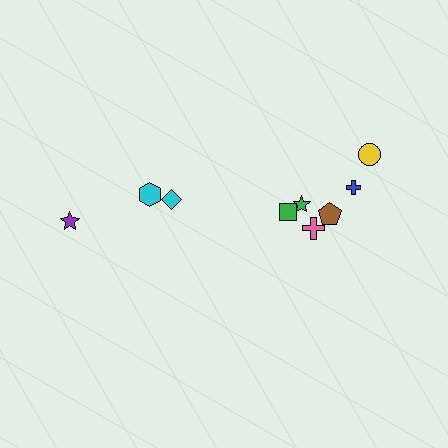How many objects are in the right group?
There are 6 objects.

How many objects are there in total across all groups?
There are 9 objects.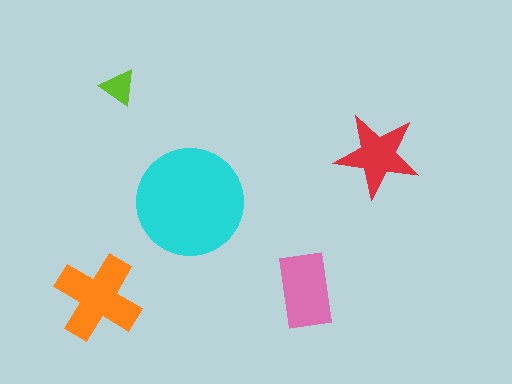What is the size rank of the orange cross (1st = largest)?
2nd.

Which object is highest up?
The lime triangle is topmost.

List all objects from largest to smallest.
The cyan circle, the orange cross, the pink rectangle, the red star, the lime triangle.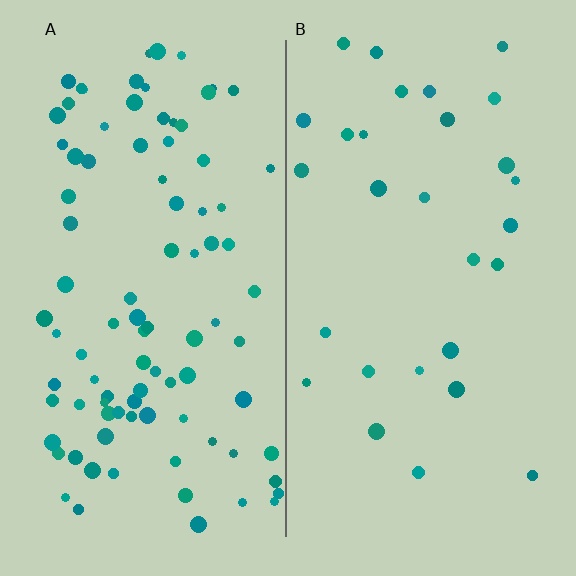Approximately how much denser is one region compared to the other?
Approximately 3.2× — region A over region B.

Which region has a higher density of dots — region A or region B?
A (the left).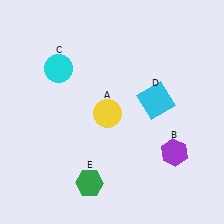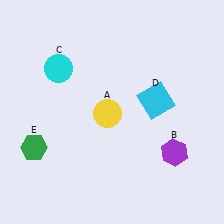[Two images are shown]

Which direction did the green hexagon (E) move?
The green hexagon (E) moved left.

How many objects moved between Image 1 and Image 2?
1 object moved between the two images.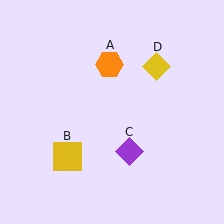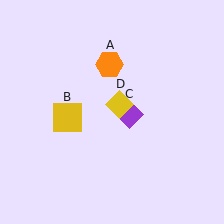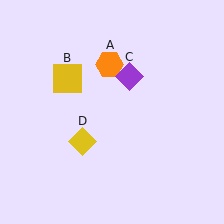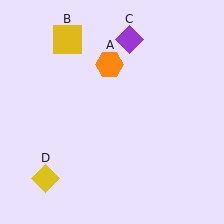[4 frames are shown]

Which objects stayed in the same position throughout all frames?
Orange hexagon (object A) remained stationary.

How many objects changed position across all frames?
3 objects changed position: yellow square (object B), purple diamond (object C), yellow diamond (object D).